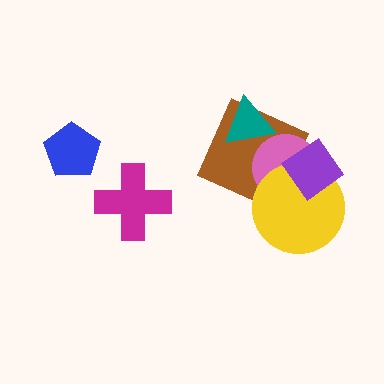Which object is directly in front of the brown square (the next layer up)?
The teal triangle is directly in front of the brown square.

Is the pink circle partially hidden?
Yes, it is partially covered by another shape.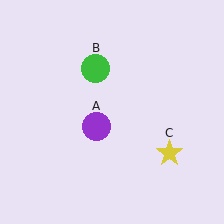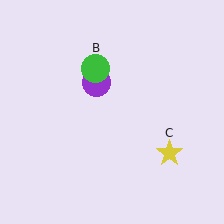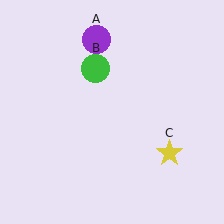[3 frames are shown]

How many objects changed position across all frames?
1 object changed position: purple circle (object A).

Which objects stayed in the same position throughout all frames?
Green circle (object B) and yellow star (object C) remained stationary.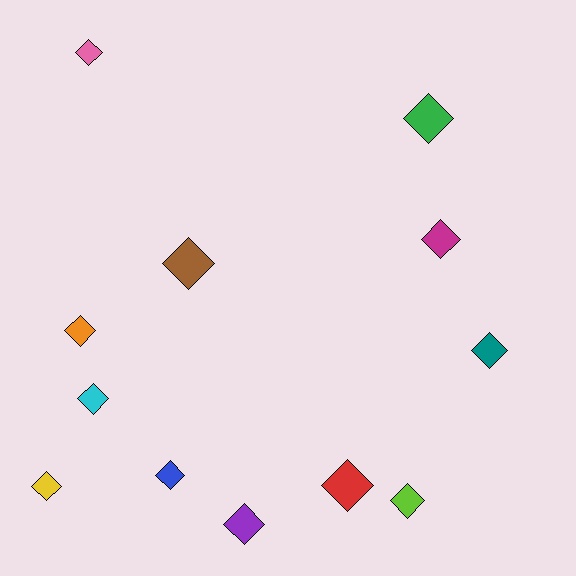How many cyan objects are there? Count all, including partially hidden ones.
There is 1 cyan object.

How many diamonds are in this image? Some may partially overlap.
There are 12 diamonds.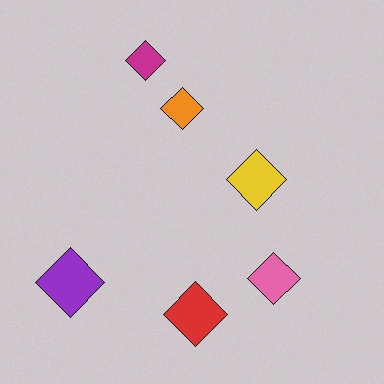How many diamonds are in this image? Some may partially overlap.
There are 6 diamonds.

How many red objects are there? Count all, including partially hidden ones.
There is 1 red object.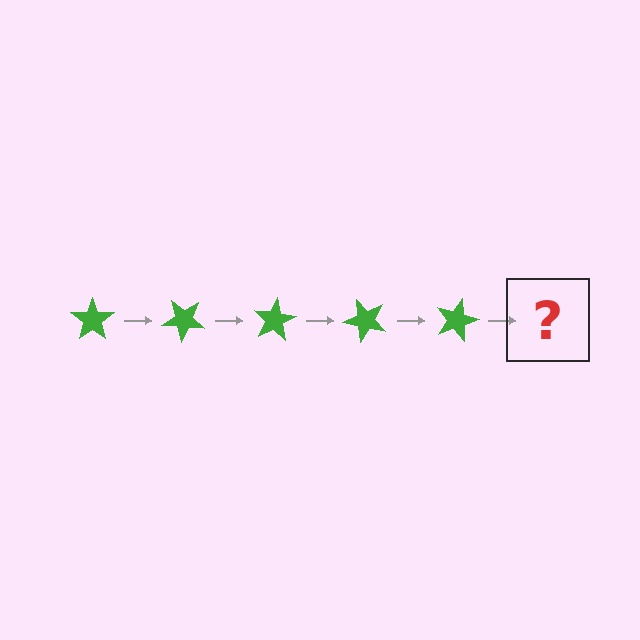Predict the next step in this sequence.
The next step is a green star rotated 200 degrees.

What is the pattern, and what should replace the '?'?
The pattern is that the star rotates 40 degrees each step. The '?' should be a green star rotated 200 degrees.